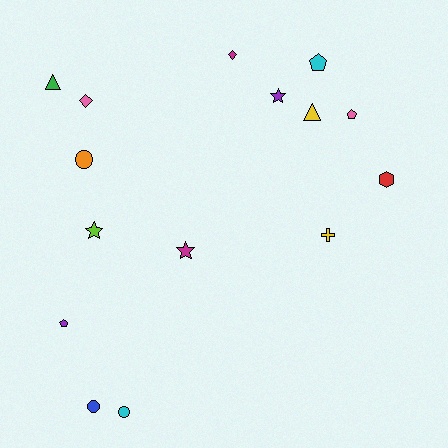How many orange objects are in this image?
There is 1 orange object.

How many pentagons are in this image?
There are 3 pentagons.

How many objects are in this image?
There are 15 objects.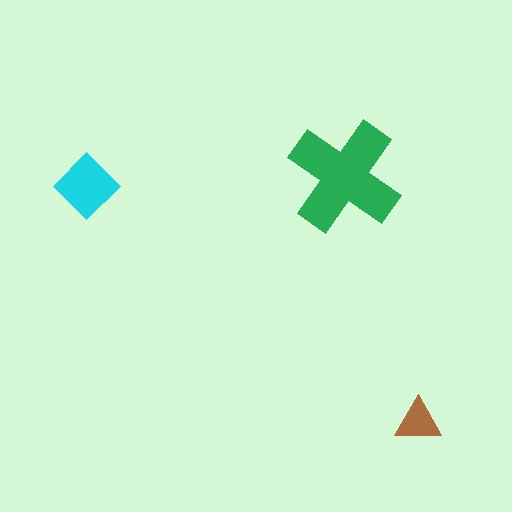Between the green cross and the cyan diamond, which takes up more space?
The green cross.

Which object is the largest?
The green cross.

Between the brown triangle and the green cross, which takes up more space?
The green cross.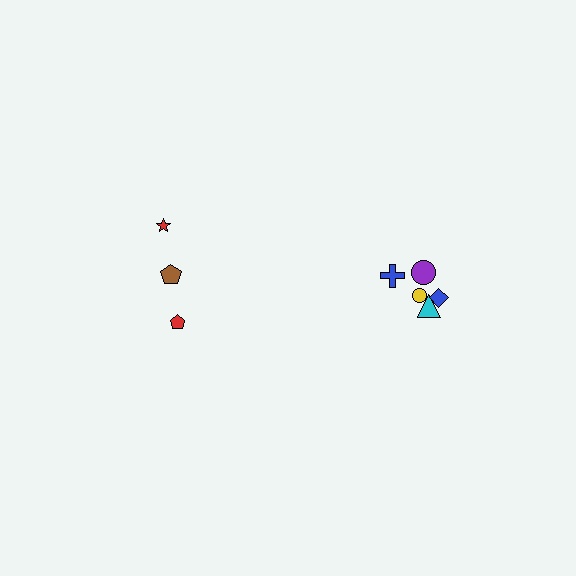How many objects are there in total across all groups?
There are 8 objects.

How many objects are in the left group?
There are 3 objects.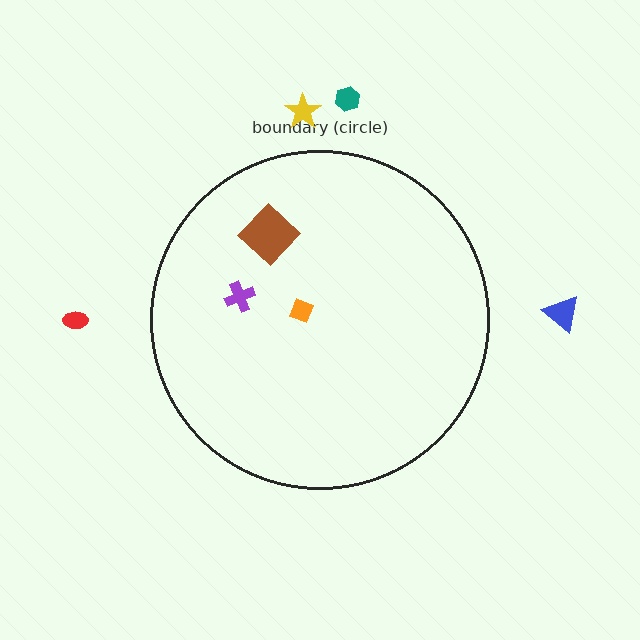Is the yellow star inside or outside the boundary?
Outside.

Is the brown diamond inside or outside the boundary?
Inside.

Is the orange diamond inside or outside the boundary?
Inside.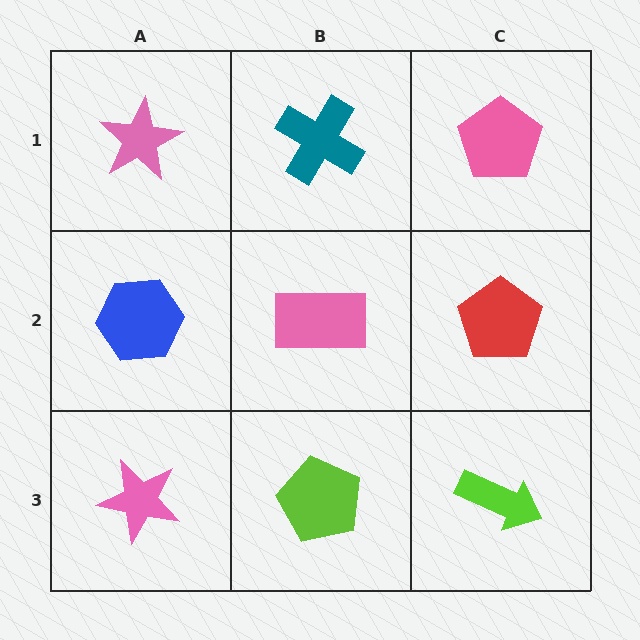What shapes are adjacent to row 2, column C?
A pink pentagon (row 1, column C), a lime arrow (row 3, column C), a pink rectangle (row 2, column B).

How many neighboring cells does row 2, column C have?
3.